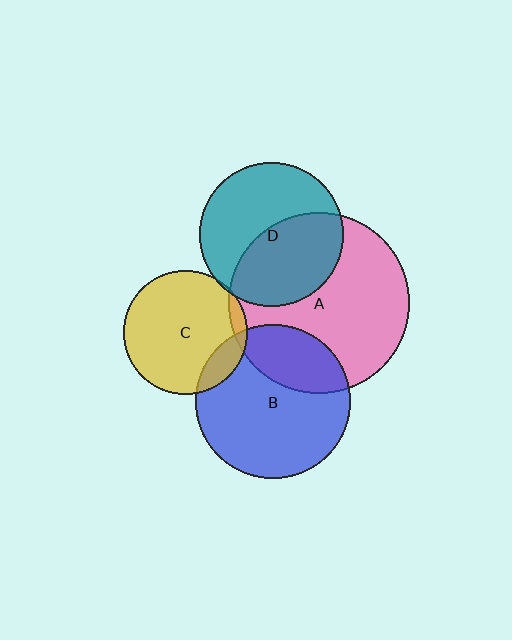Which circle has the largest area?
Circle A (pink).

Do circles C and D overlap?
Yes.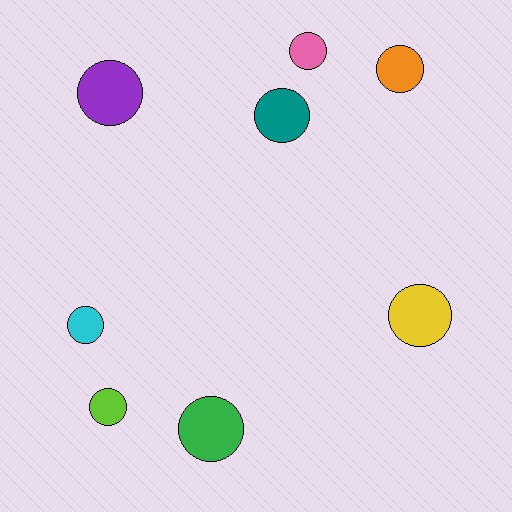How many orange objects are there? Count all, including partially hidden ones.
There is 1 orange object.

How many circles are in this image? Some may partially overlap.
There are 8 circles.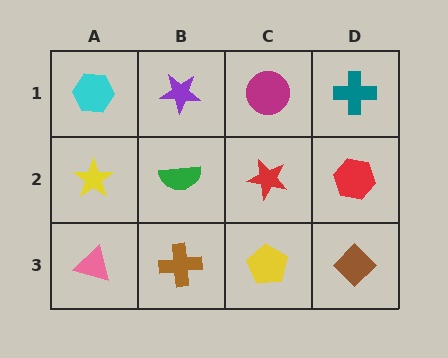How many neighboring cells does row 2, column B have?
4.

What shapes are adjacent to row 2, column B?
A purple star (row 1, column B), a brown cross (row 3, column B), a yellow star (row 2, column A), a red star (row 2, column C).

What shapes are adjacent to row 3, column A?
A yellow star (row 2, column A), a brown cross (row 3, column B).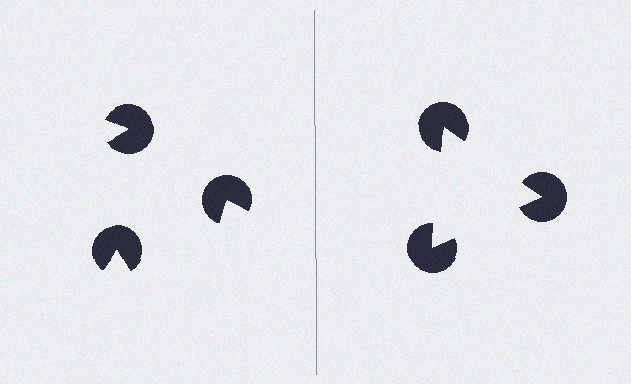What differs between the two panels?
The pac-man discs are positioned identically on both sides; only the wedge orientations differ. On the right they align to a triangle; on the left they are misaligned.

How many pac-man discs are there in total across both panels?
6 — 3 on each side.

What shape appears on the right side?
An illusory triangle.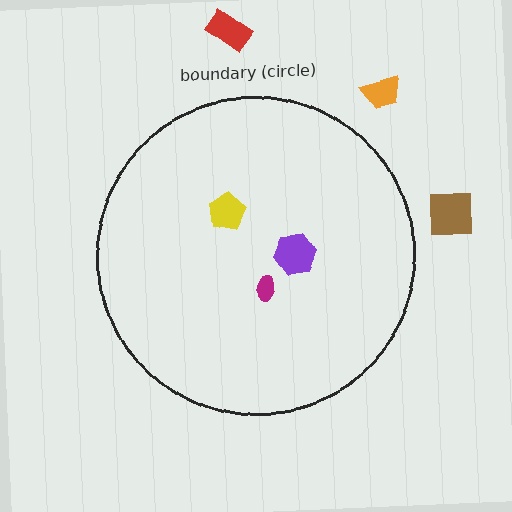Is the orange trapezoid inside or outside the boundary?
Outside.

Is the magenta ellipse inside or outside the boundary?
Inside.